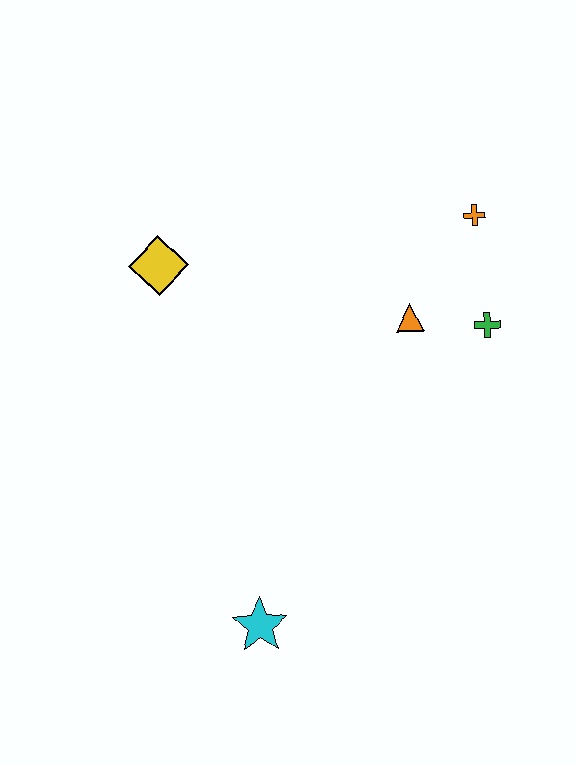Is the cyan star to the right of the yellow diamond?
Yes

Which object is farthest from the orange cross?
The cyan star is farthest from the orange cross.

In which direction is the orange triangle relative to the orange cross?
The orange triangle is below the orange cross.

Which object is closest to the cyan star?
The orange triangle is closest to the cyan star.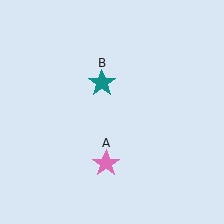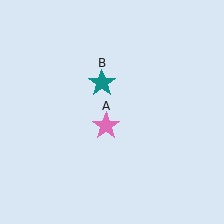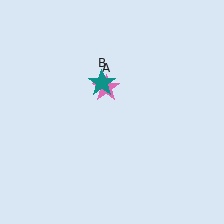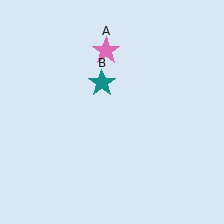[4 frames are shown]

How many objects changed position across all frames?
1 object changed position: pink star (object A).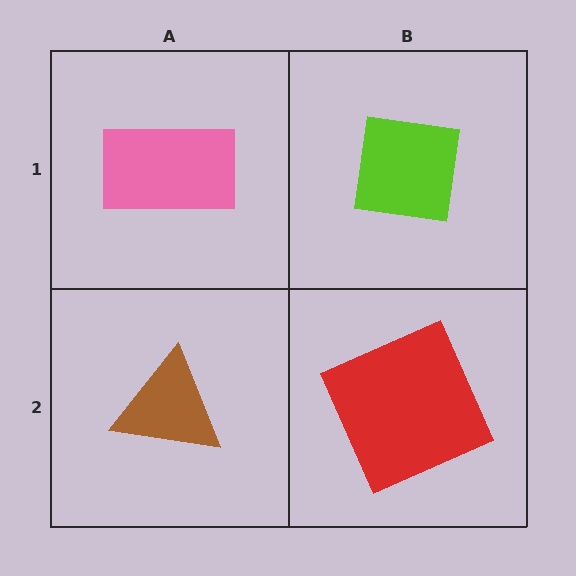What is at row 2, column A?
A brown triangle.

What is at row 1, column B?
A lime square.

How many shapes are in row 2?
2 shapes.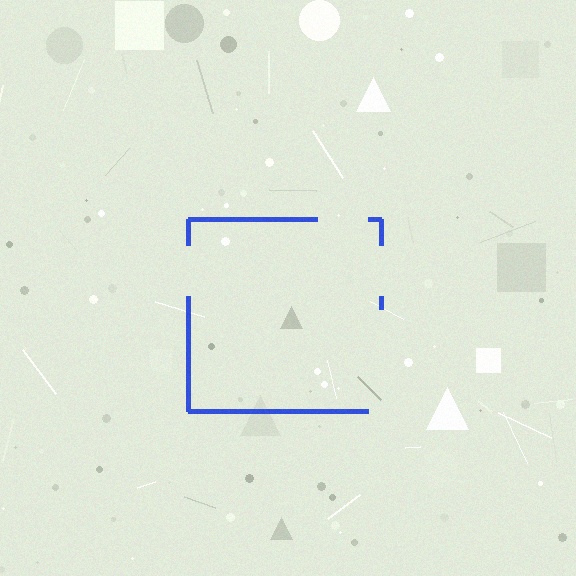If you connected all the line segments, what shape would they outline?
They would outline a square.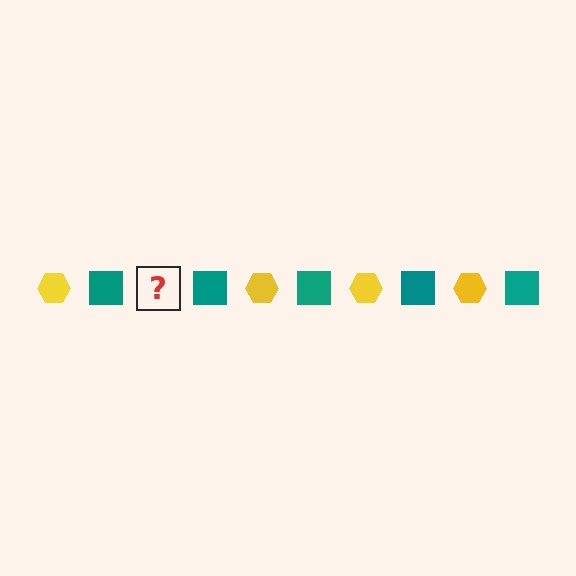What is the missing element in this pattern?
The missing element is a yellow hexagon.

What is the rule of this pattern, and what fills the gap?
The rule is that the pattern alternates between yellow hexagon and teal square. The gap should be filled with a yellow hexagon.